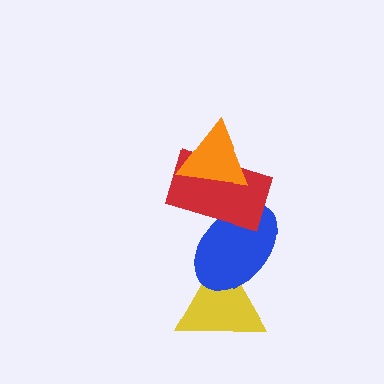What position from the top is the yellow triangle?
The yellow triangle is 4th from the top.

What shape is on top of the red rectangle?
The orange triangle is on top of the red rectangle.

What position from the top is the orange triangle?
The orange triangle is 1st from the top.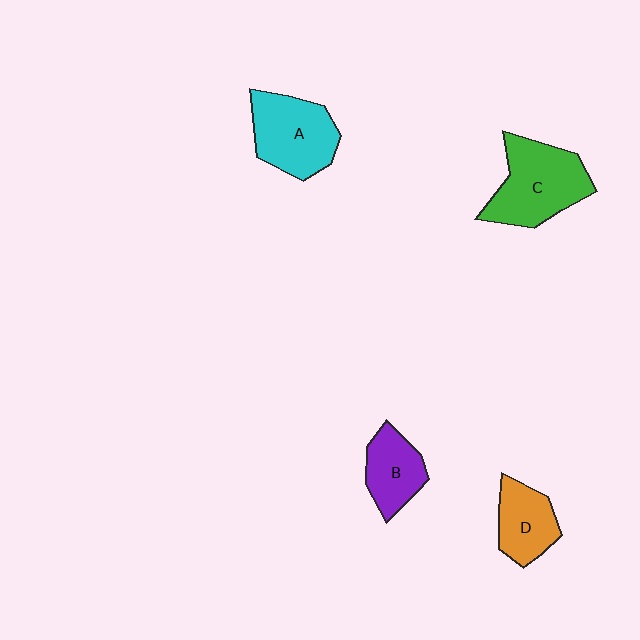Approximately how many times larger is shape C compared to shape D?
Approximately 1.7 times.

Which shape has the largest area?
Shape C (green).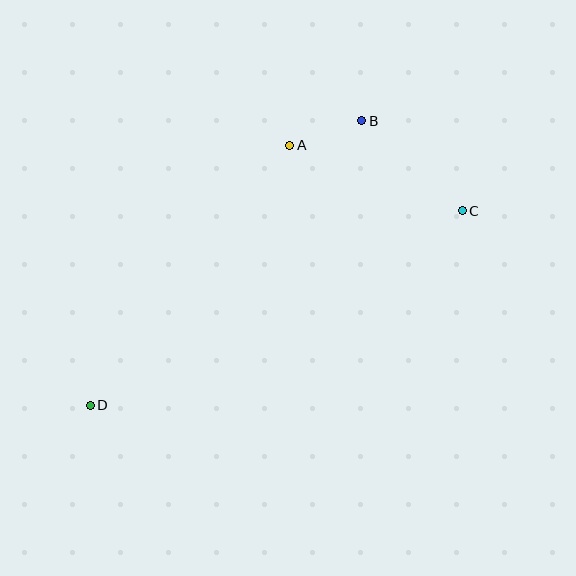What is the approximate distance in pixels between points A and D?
The distance between A and D is approximately 328 pixels.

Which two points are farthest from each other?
Points C and D are farthest from each other.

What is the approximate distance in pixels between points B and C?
The distance between B and C is approximately 135 pixels.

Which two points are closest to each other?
Points A and B are closest to each other.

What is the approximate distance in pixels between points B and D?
The distance between B and D is approximately 393 pixels.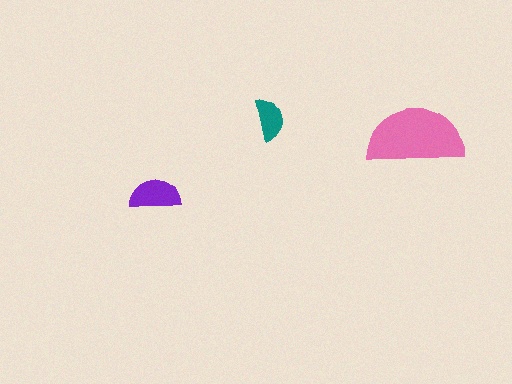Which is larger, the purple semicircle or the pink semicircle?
The pink one.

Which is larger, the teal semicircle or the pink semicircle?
The pink one.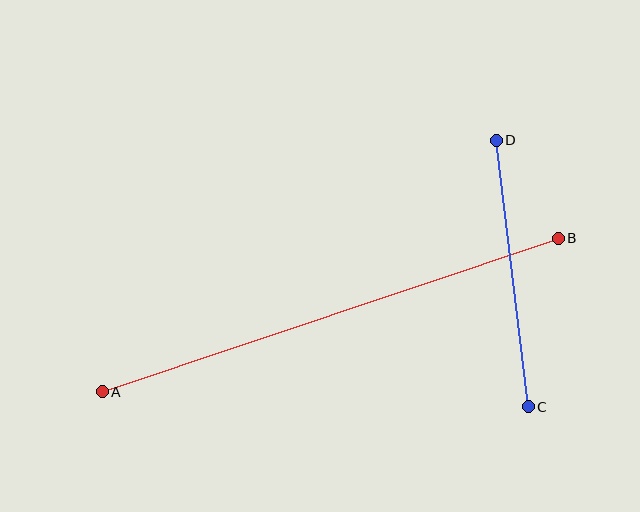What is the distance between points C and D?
The distance is approximately 269 pixels.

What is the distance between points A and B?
The distance is approximately 481 pixels.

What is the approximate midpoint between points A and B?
The midpoint is at approximately (330, 315) pixels.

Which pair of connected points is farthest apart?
Points A and B are farthest apart.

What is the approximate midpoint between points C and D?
The midpoint is at approximately (512, 274) pixels.